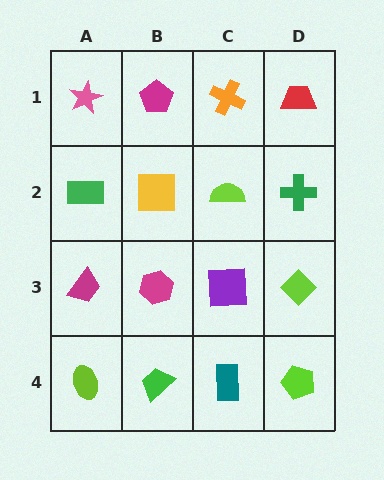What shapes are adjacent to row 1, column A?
A green rectangle (row 2, column A), a magenta pentagon (row 1, column B).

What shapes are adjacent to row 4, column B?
A magenta hexagon (row 3, column B), a lime ellipse (row 4, column A), a teal rectangle (row 4, column C).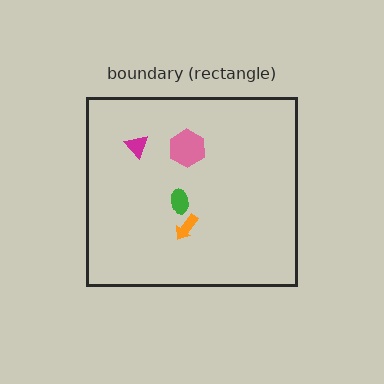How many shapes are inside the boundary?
4 inside, 0 outside.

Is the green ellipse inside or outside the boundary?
Inside.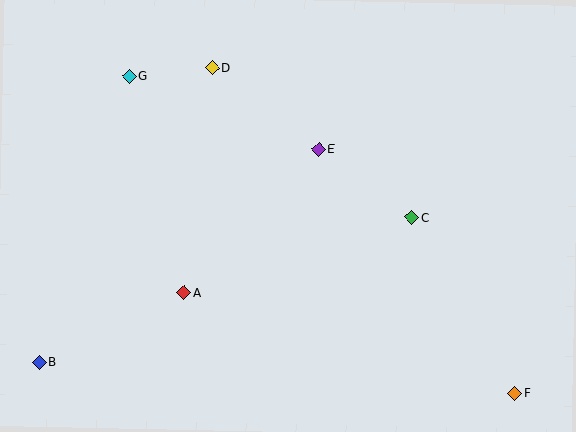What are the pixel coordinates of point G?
Point G is at (129, 76).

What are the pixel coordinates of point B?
Point B is at (39, 362).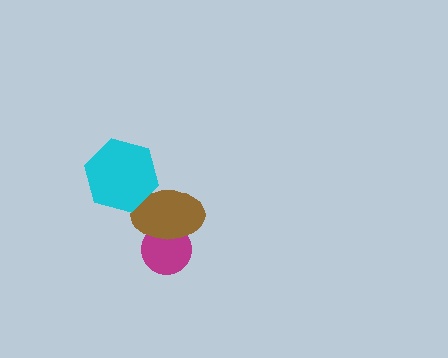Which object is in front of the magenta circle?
The brown ellipse is in front of the magenta circle.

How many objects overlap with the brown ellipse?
2 objects overlap with the brown ellipse.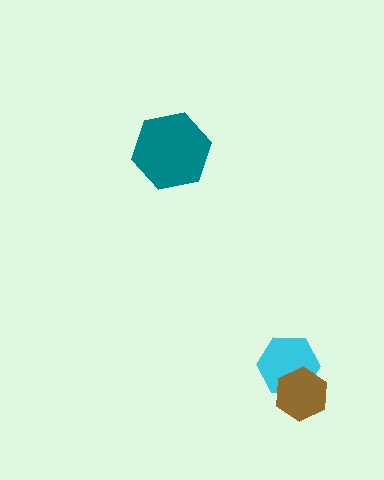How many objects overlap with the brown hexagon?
1 object overlaps with the brown hexagon.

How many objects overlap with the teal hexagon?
0 objects overlap with the teal hexagon.